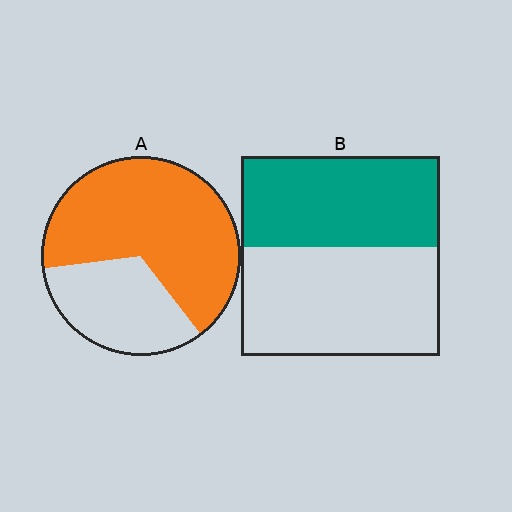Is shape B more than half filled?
No.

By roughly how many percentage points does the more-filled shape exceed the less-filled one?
By roughly 20 percentage points (A over B).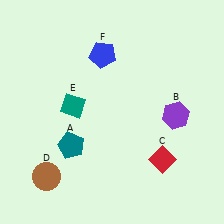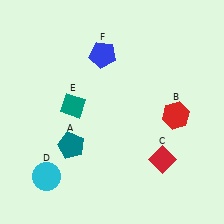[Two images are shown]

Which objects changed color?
B changed from purple to red. D changed from brown to cyan.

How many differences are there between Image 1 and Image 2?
There are 2 differences between the two images.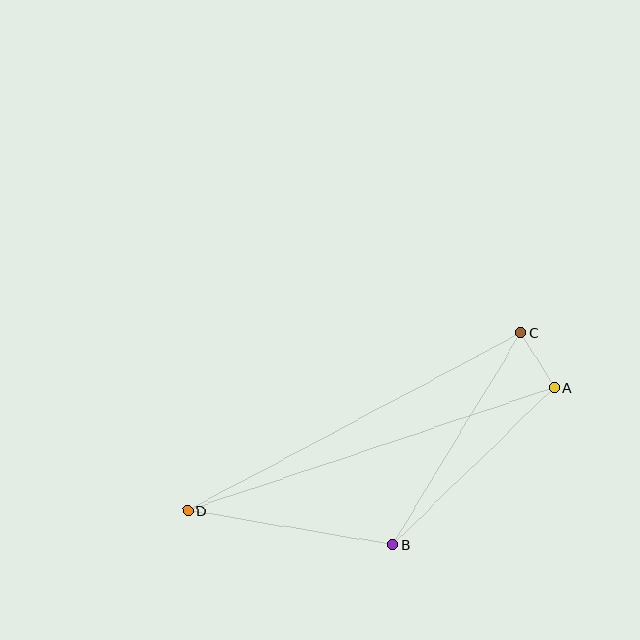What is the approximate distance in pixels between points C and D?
The distance between C and D is approximately 377 pixels.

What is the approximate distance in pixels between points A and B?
The distance between A and B is approximately 226 pixels.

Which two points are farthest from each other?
Points A and D are farthest from each other.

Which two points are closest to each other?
Points A and C are closest to each other.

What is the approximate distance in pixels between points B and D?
The distance between B and D is approximately 208 pixels.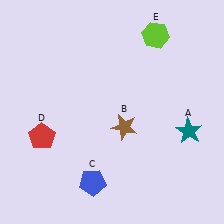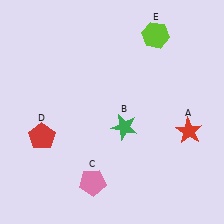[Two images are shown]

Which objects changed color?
A changed from teal to red. B changed from brown to green. C changed from blue to pink.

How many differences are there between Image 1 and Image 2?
There are 3 differences between the two images.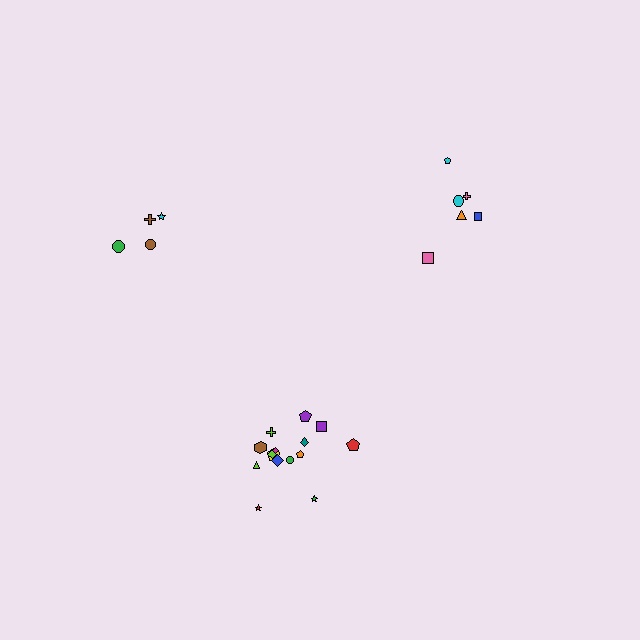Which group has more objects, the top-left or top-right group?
The top-right group.